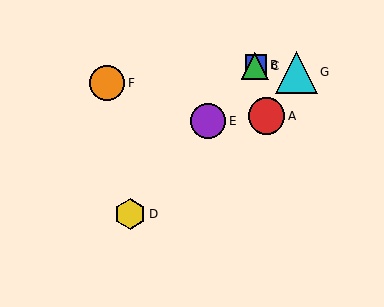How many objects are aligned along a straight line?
4 objects (B, C, D, E) are aligned along a straight line.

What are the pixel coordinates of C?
Object C is at (255, 66).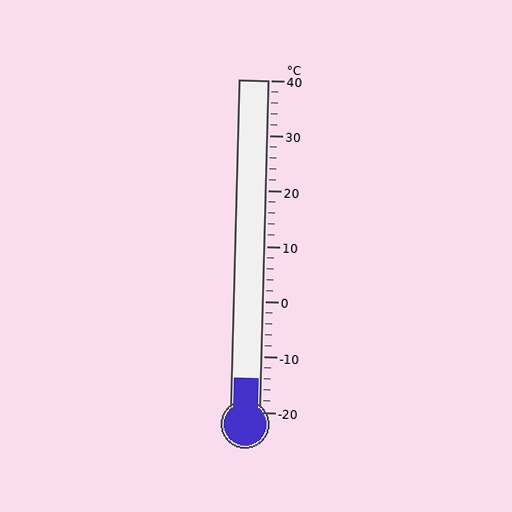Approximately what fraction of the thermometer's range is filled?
The thermometer is filled to approximately 10% of its range.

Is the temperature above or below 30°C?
The temperature is below 30°C.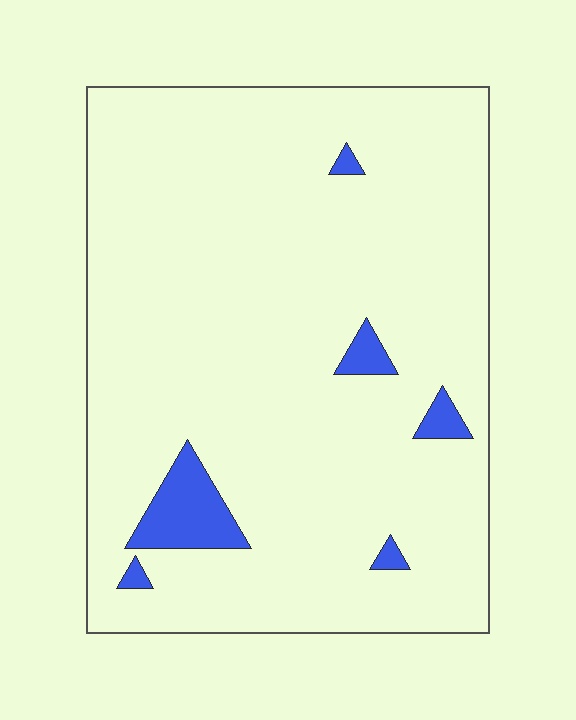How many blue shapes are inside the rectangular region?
6.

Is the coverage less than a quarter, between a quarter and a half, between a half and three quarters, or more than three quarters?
Less than a quarter.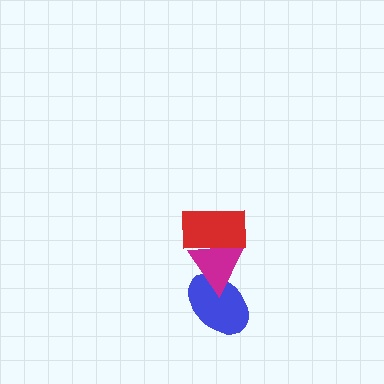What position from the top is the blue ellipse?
The blue ellipse is 3rd from the top.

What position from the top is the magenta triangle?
The magenta triangle is 2nd from the top.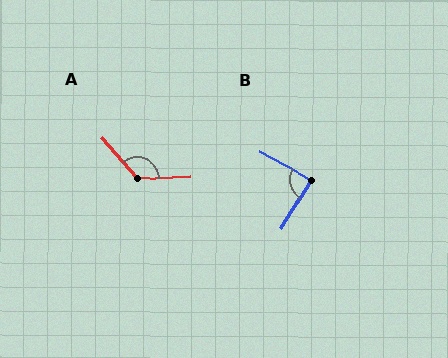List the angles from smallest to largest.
B (86°), A (128°).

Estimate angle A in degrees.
Approximately 128 degrees.